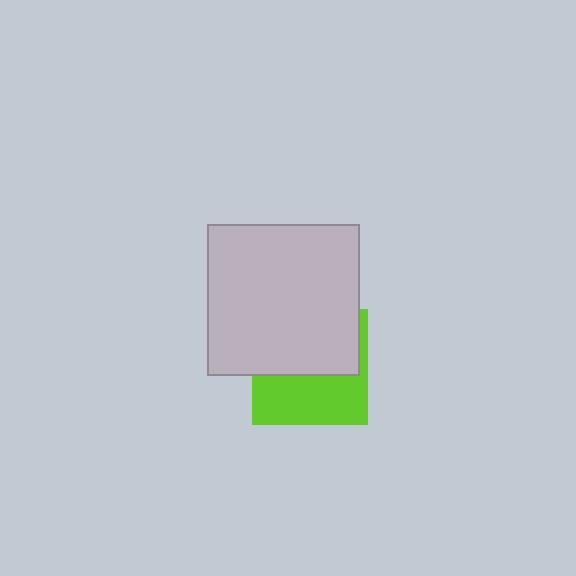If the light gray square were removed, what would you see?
You would see the complete lime square.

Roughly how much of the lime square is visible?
About half of it is visible (roughly 47%).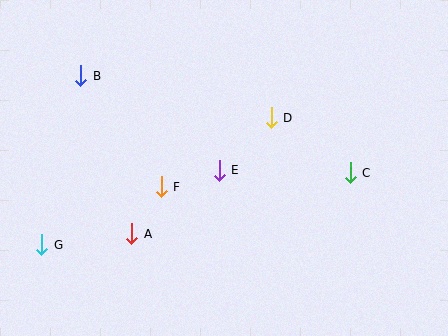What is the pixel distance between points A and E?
The distance between A and E is 108 pixels.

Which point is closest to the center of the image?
Point E at (219, 170) is closest to the center.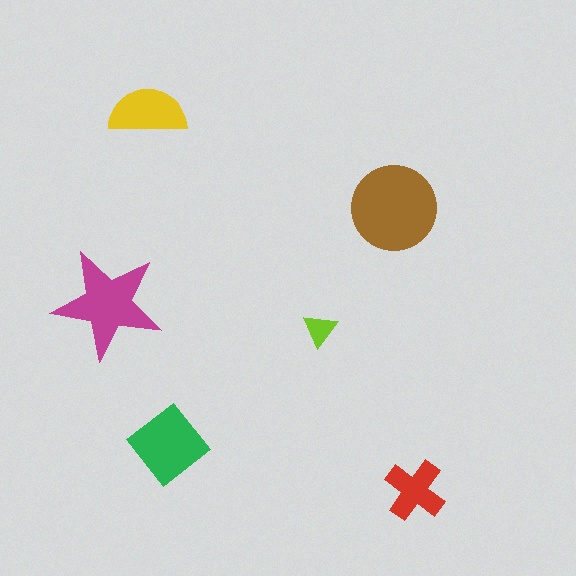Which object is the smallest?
The lime triangle.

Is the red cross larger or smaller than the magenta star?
Smaller.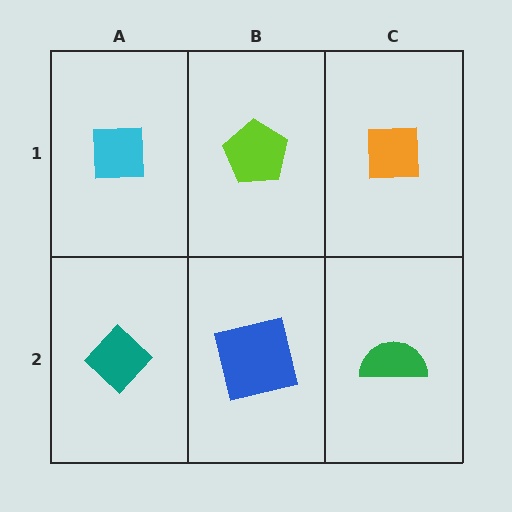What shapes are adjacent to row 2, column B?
A lime pentagon (row 1, column B), a teal diamond (row 2, column A), a green semicircle (row 2, column C).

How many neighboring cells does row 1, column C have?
2.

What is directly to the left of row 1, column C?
A lime pentagon.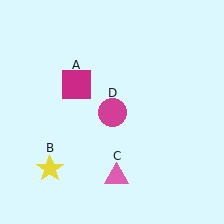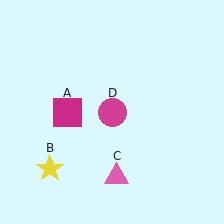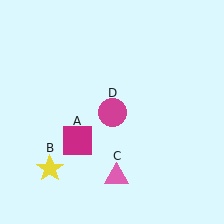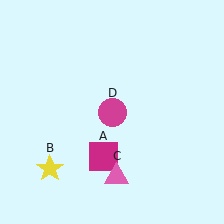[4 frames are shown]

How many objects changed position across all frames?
1 object changed position: magenta square (object A).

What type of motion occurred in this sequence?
The magenta square (object A) rotated counterclockwise around the center of the scene.